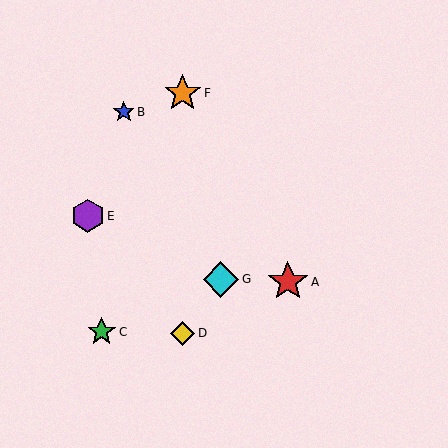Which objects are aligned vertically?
Objects D, F are aligned vertically.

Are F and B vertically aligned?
No, F is at x≈183 and B is at x≈124.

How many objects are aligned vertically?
2 objects (D, F) are aligned vertically.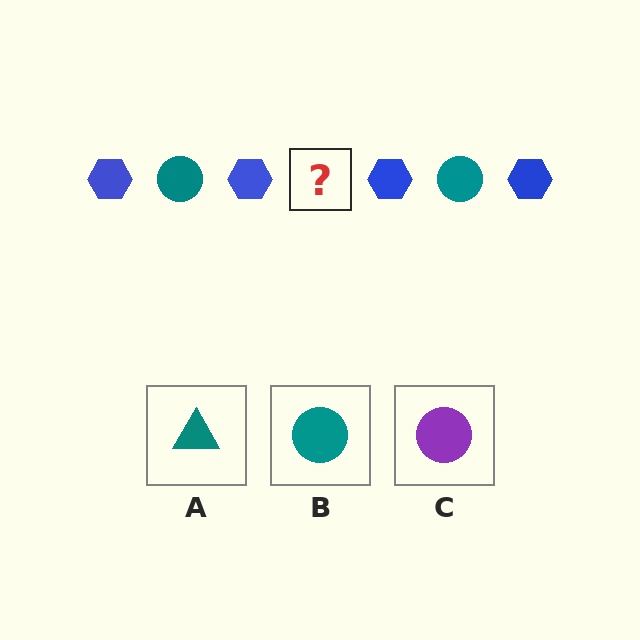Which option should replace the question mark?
Option B.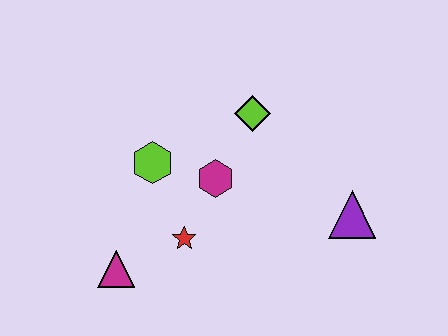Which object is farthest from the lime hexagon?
The purple triangle is farthest from the lime hexagon.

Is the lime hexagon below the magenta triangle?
No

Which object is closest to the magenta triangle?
The red star is closest to the magenta triangle.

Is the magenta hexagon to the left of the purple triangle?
Yes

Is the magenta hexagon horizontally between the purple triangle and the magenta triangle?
Yes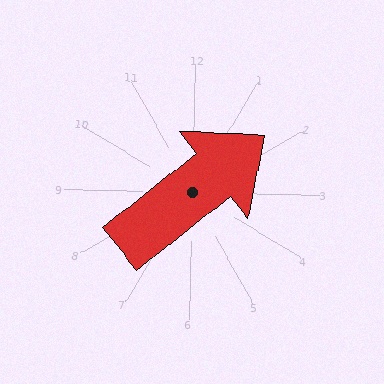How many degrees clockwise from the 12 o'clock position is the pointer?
Approximately 51 degrees.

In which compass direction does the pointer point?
Northeast.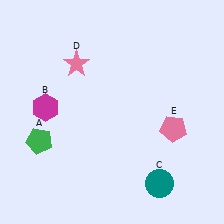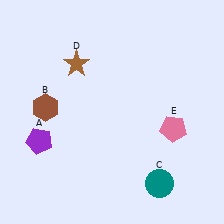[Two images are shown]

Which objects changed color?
A changed from green to purple. B changed from magenta to brown. D changed from pink to brown.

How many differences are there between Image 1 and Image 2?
There are 3 differences between the two images.